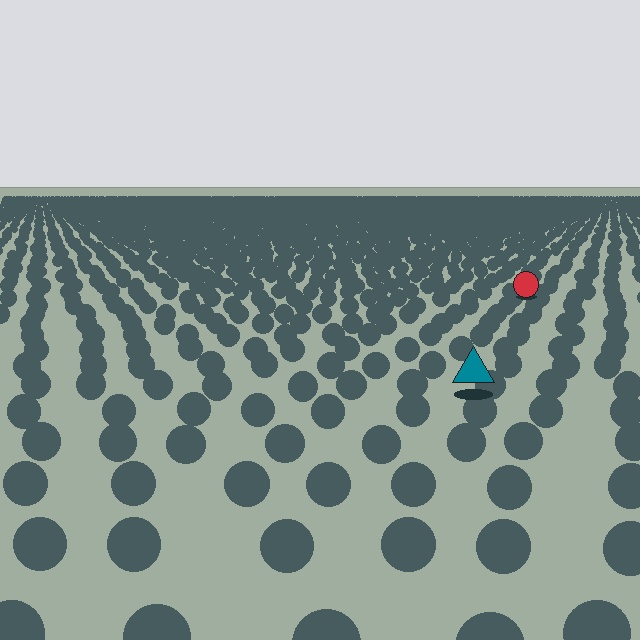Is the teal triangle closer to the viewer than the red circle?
Yes. The teal triangle is closer — you can tell from the texture gradient: the ground texture is coarser near it.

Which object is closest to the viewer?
The teal triangle is closest. The texture marks near it are larger and more spread out.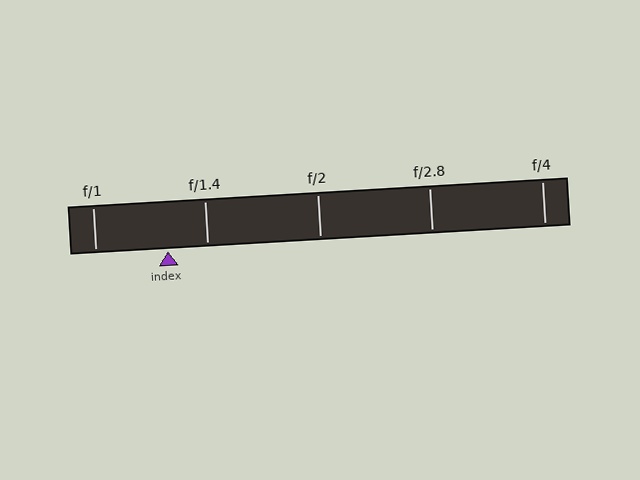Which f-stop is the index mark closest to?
The index mark is closest to f/1.4.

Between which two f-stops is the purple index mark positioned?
The index mark is between f/1 and f/1.4.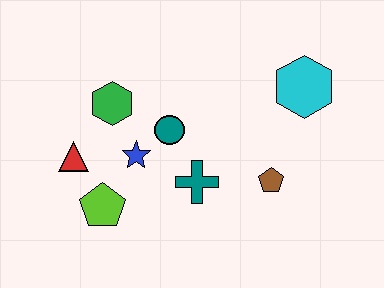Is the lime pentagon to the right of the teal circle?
No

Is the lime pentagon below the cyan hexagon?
Yes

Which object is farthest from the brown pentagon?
The red triangle is farthest from the brown pentagon.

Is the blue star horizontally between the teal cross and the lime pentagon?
Yes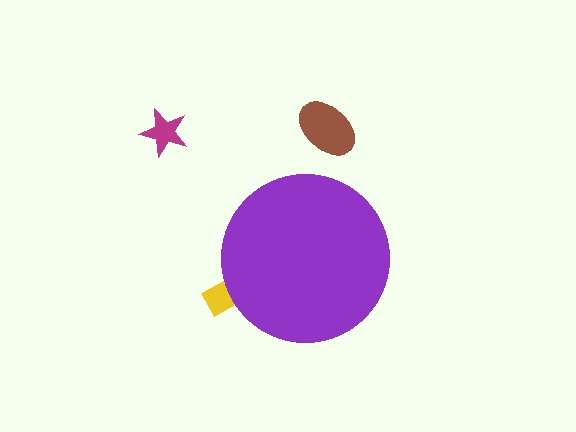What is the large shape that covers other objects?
A purple circle.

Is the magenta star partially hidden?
No, the magenta star is fully visible.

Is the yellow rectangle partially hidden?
Yes, the yellow rectangle is partially hidden behind the purple circle.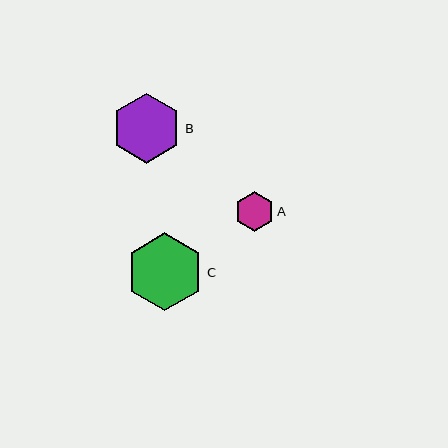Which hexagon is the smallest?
Hexagon A is the smallest with a size of approximately 39 pixels.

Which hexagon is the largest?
Hexagon C is the largest with a size of approximately 77 pixels.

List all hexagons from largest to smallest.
From largest to smallest: C, B, A.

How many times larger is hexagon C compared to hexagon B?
Hexagon C is approximately 1.1 times the size of hexagon B.